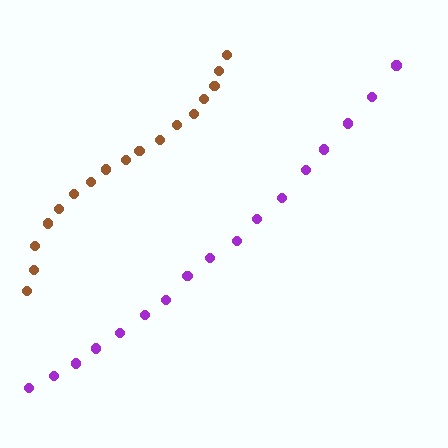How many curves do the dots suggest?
There are 2 distinct paths.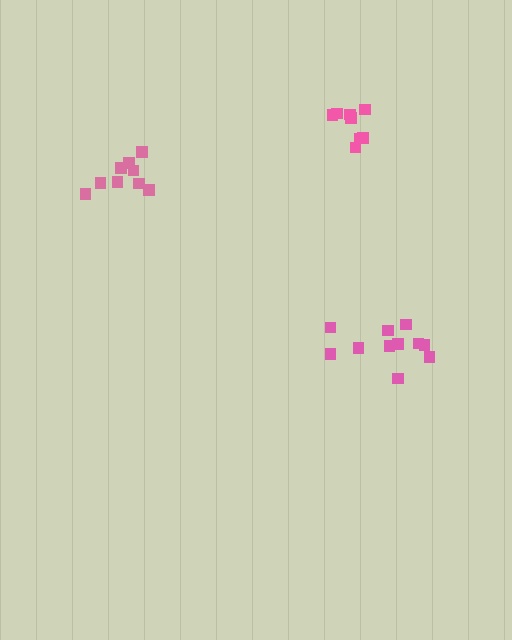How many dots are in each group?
Group 1: 9 dots, Group 2: 11 dots, Group 3: 8 dots (28 total).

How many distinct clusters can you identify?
There are 3 distinct clusters.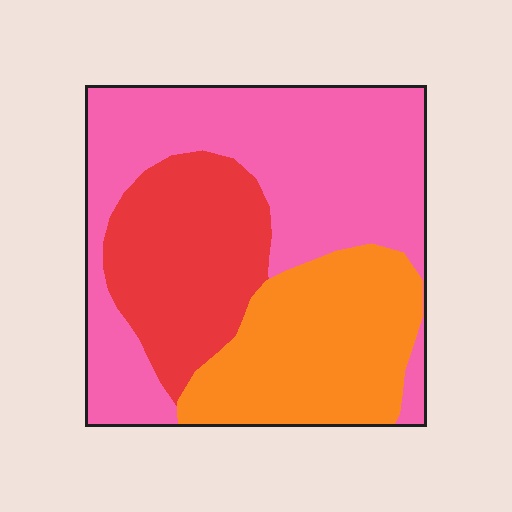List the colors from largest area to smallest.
From largest to smallest: pink, orange, red.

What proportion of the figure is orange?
Orange takes up about one quarter (1/4) of the figure.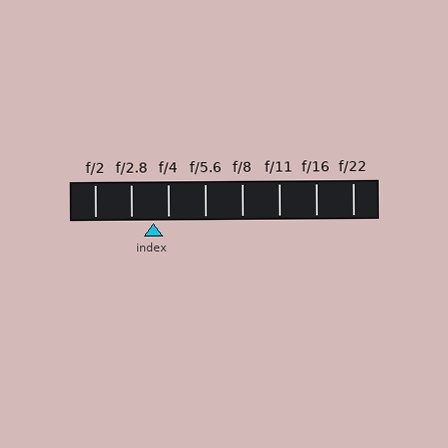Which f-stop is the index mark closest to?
The index mark is closest to f/4.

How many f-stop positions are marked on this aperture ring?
There are 8 f-stop positions marked.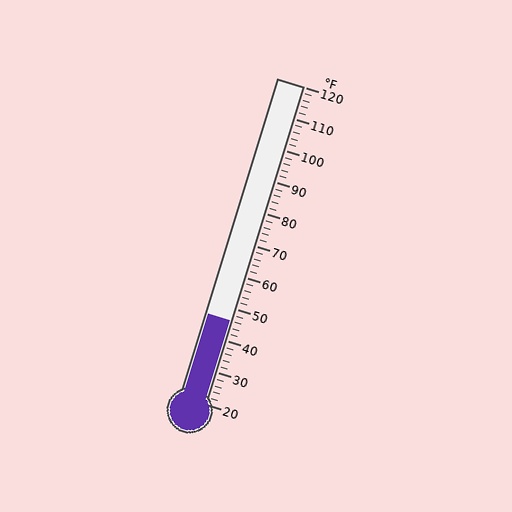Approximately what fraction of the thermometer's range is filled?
The thermometer is filled to approximately 25% of its range.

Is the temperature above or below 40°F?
The temperature is above 40°F.